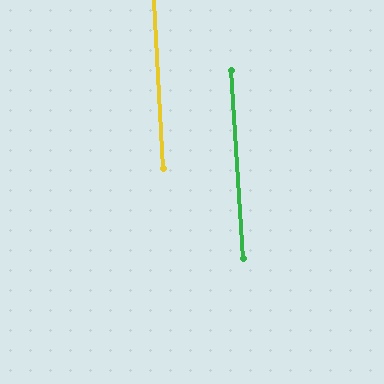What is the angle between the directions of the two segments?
Approximately 1 degree.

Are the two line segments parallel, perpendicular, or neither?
Parallel — their directions differ by only 0.6°.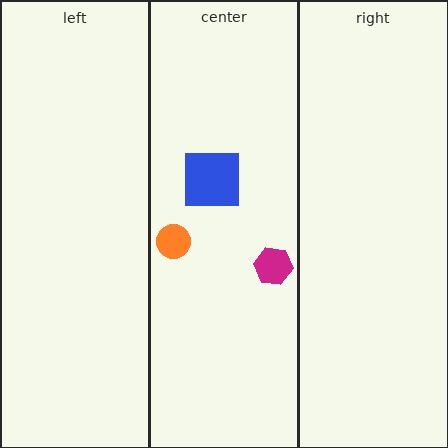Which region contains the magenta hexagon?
The center region.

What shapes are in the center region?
The magenta hexagon, the orange circle, the blue square.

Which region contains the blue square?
The center region.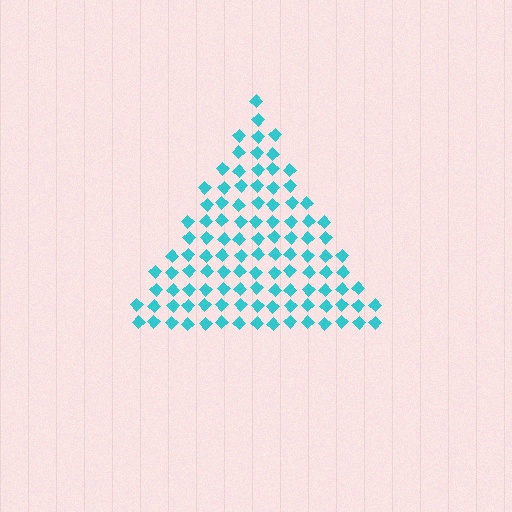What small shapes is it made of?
It is made of small diamonds.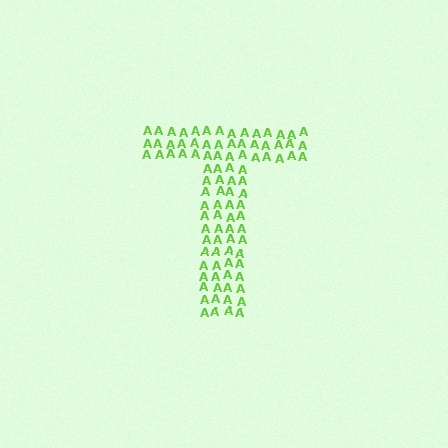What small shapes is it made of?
It is made of small letter A's.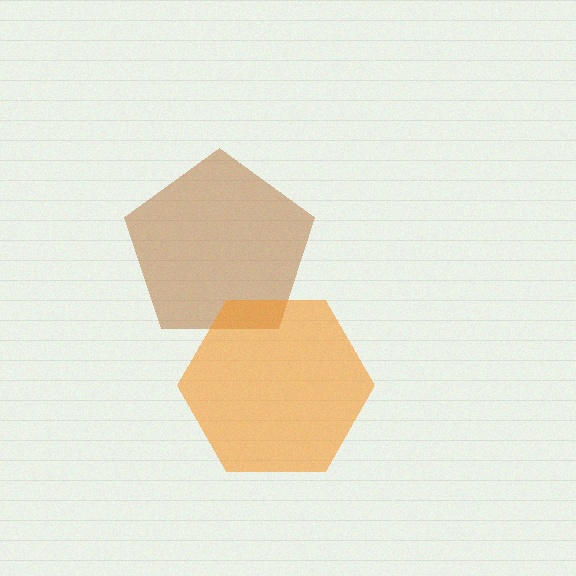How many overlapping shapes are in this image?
There are 2 overlapping shapes in the image.